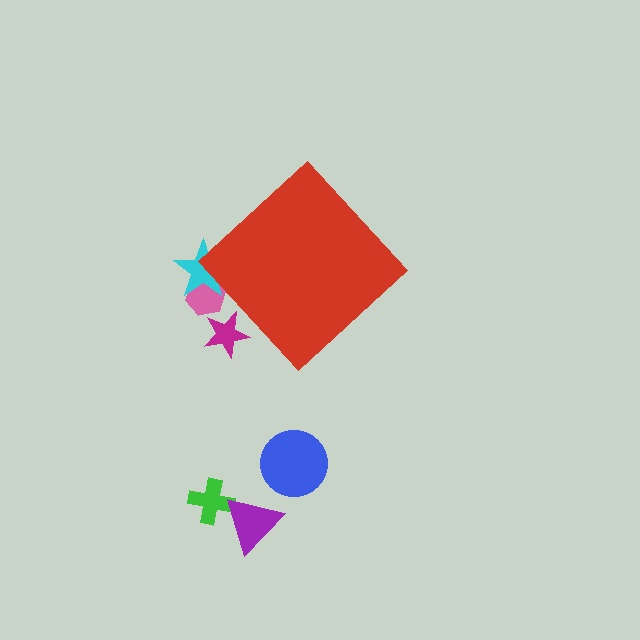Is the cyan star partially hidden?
Yes, the cyan star is partially hidden behind the red diamond.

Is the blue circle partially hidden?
No, the blue circle is fully visible.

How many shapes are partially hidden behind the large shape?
3 shapes are partially hidden.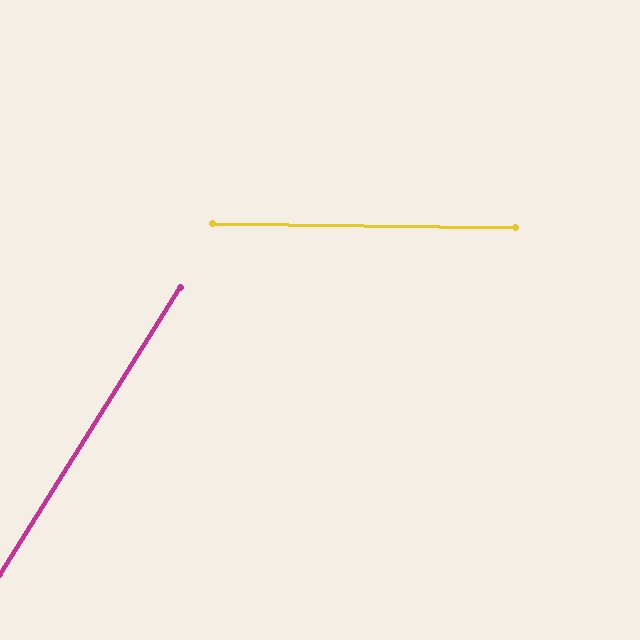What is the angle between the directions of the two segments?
Approximately 59 degrees.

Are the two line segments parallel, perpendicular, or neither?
Neither parallel nor perpendicular — they differ by about 59°.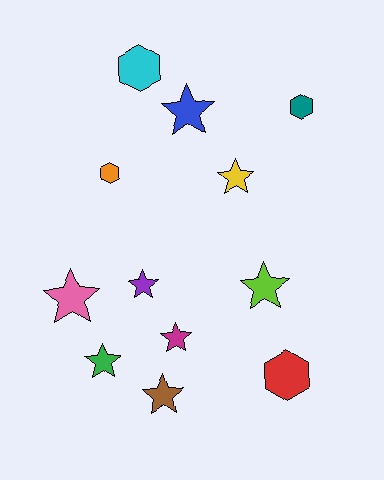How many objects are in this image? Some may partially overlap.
There are 12 objects.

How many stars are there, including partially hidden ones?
There are 8 stars.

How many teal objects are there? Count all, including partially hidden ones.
There is 1 teal object.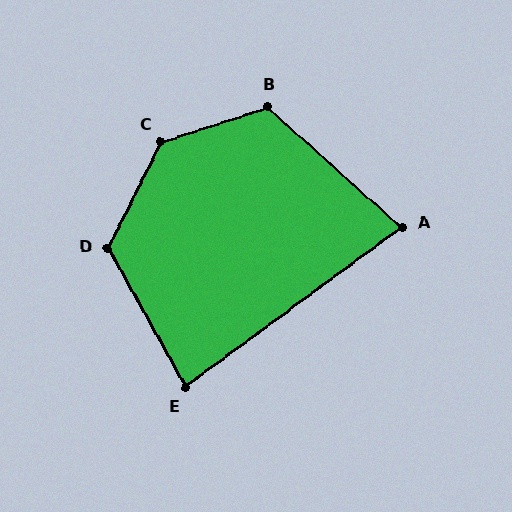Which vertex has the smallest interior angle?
A, at approximately 78 degrees.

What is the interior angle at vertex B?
Approximately 121 degrees (obtuse).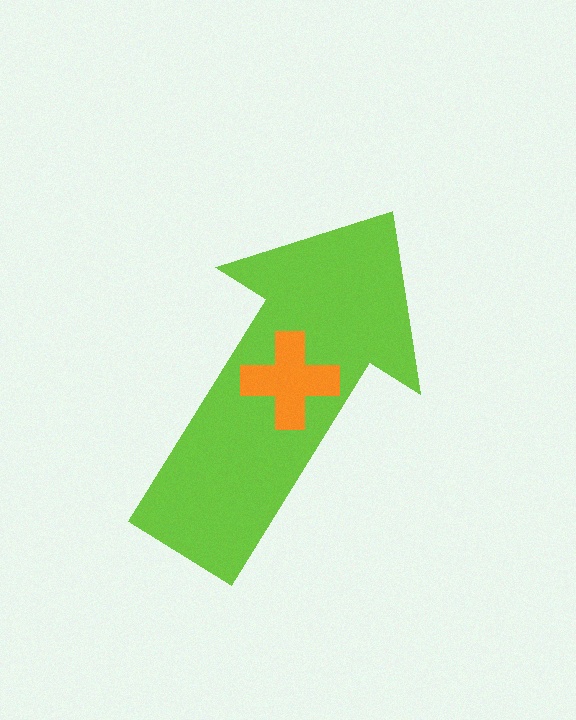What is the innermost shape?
The orange cross.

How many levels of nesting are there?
2.